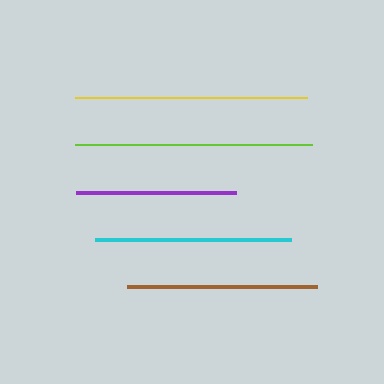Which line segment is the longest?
The lime line is the longest at approximately 238 pixels.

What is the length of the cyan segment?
The cyan segment is approximately 195 pixels long.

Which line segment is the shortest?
The purple line is the shortest at approximately 159 pixels.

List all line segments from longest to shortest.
From longest to shortest: lime, yellow, cyan, brown, purple.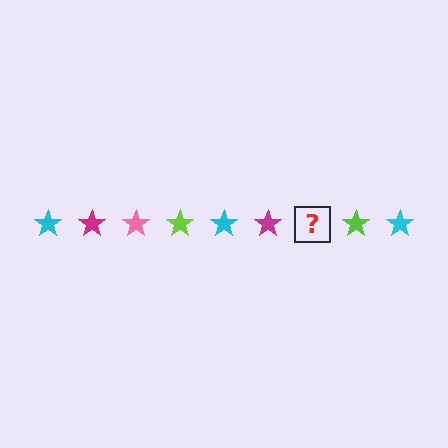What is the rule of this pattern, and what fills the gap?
The rule is that the pattern cycles through cyan, magenta, pink, lime stars. The gap should be filled with a pink star.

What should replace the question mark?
The question mark should be replaced with a pink star.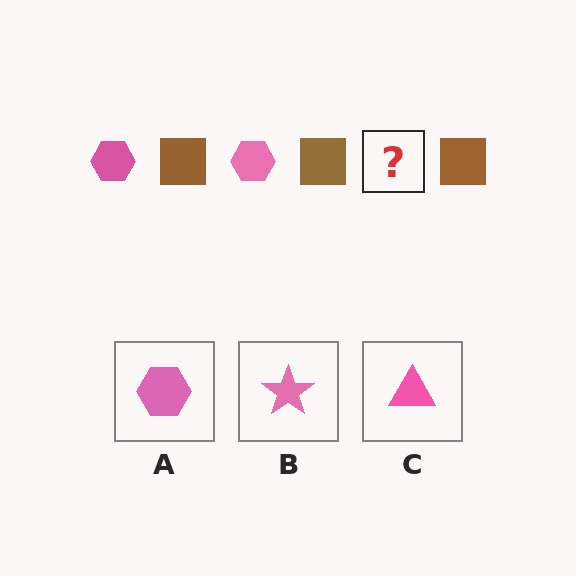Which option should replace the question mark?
Option A.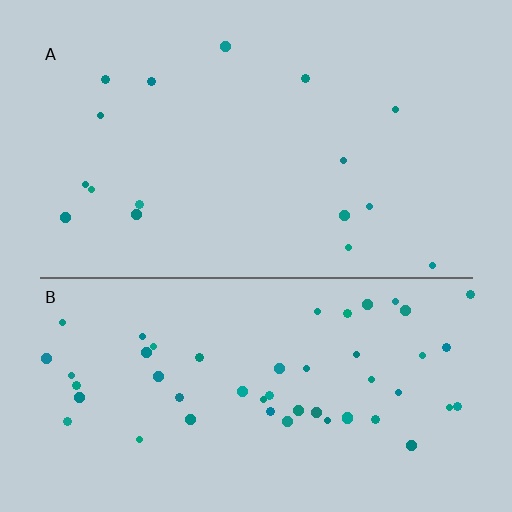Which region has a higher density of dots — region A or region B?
B (the bottom).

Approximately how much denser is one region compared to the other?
Approximately 3.2× — region B over region A.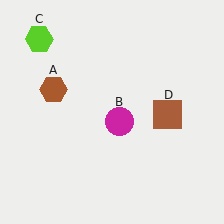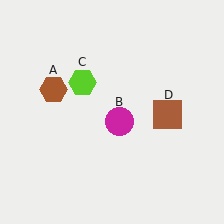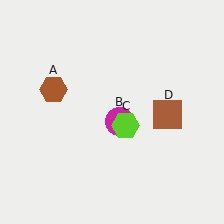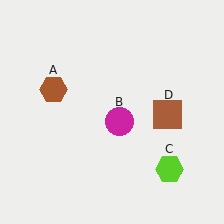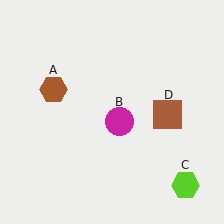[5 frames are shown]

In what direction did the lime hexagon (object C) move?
The lime hexagon (object C) moved down and to the right.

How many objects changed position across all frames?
1 object changed position: lime hexagon (object C).